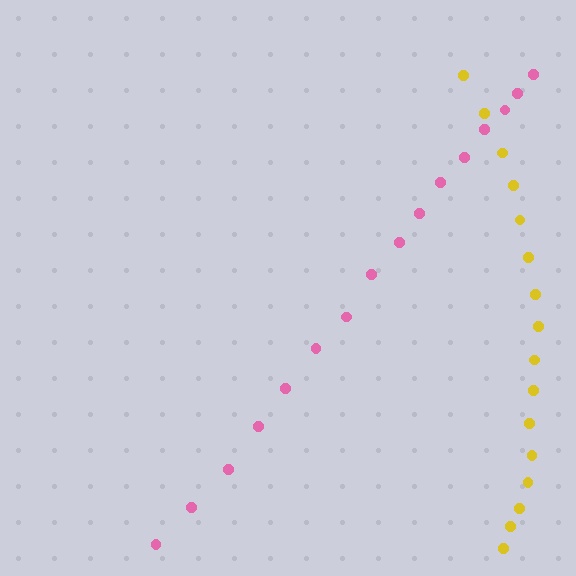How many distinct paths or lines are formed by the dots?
There are 2 distinct paths.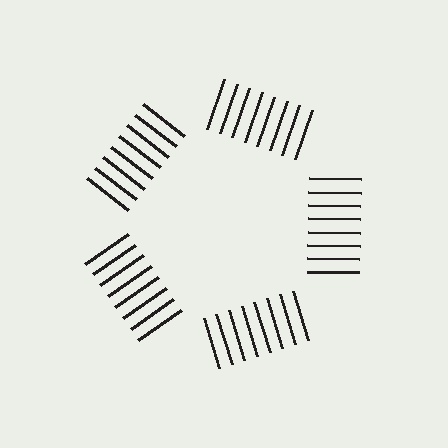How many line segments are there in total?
40 — 8 along each of the 5 edges.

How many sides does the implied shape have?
5 sides — the line-ends trace a pentagon.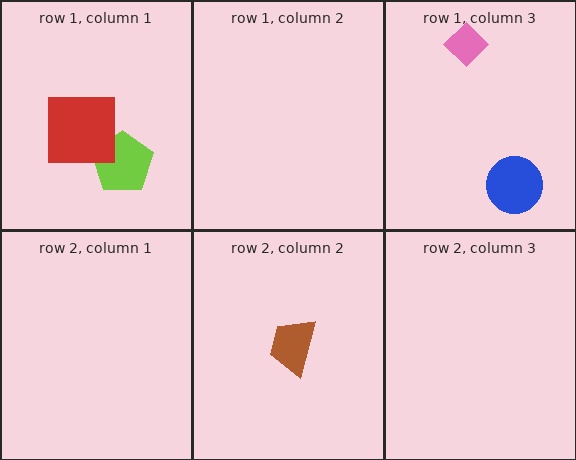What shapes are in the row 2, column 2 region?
The brown trapezoid.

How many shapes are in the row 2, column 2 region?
1.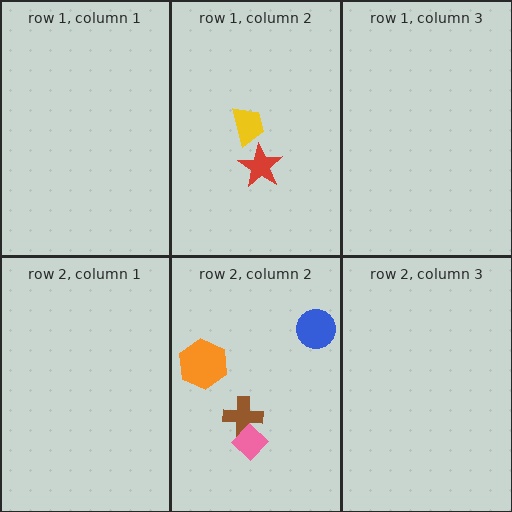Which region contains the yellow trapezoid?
The row 1, column 2 region.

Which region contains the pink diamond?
The row 2, column 2 region.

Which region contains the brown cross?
The row 2, column 2 region.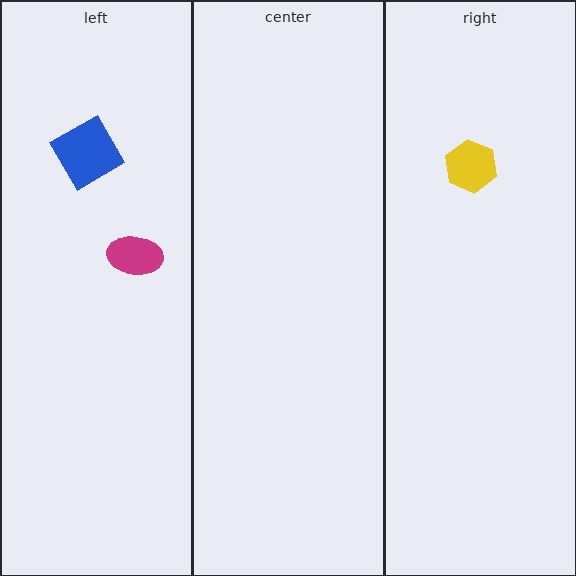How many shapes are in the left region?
2.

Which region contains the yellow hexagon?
The right region.